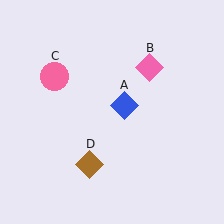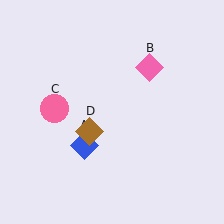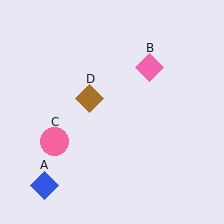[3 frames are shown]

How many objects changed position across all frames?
3 objects changed position: blue diamond (object A), pink circle (object C), brown diamond (object D).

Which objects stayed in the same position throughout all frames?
Pink diamond (object B) remained stationary.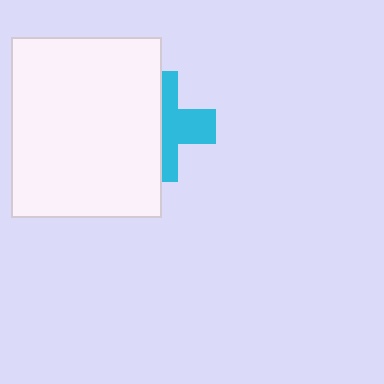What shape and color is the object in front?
The object in front is a white rectangle.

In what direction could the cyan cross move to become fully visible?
The cyan cross could move right. That would shift it out from behind the white rectangle entirely.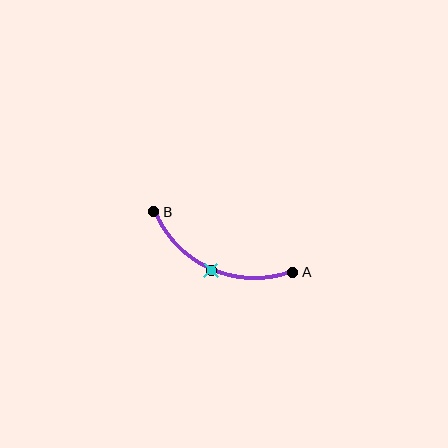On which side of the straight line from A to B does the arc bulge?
The arc bulges below the straight line connecting A and B.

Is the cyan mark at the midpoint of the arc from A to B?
Yes. The cyan mark lies on the arc at equal arc-length from both A and B — it is the arc midpoint.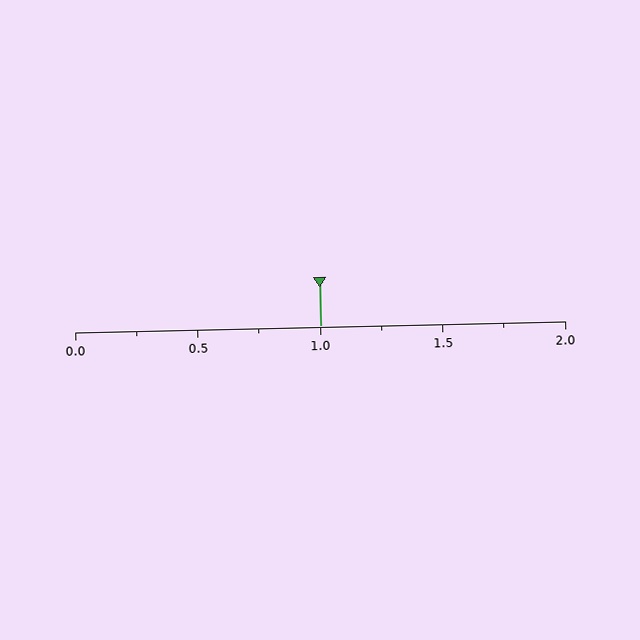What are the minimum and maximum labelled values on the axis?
The axis runs from 0.0 to 2.0.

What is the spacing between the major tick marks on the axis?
The major ticks are spaced 0.5 apart.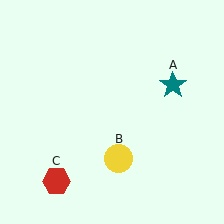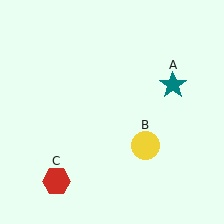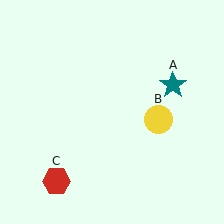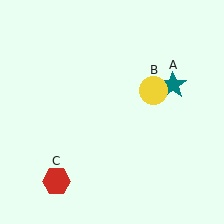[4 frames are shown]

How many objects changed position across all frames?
1 object changed position: yellow circle (object B).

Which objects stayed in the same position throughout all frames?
Teal star (object A) and red hexagon (object C) remained stationary.